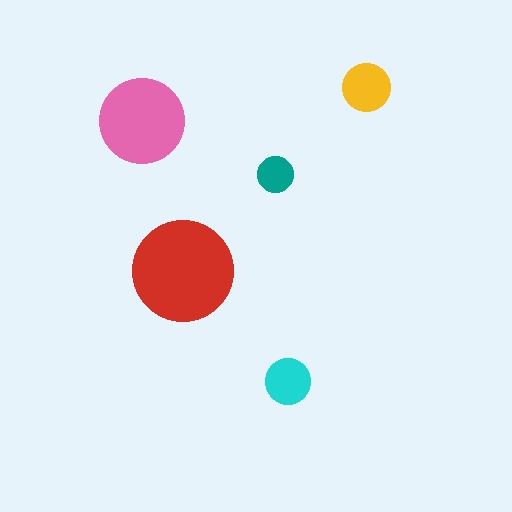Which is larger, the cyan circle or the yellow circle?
The yellow one.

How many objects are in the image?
There are 5 objects in the image.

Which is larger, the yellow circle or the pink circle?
The pink one.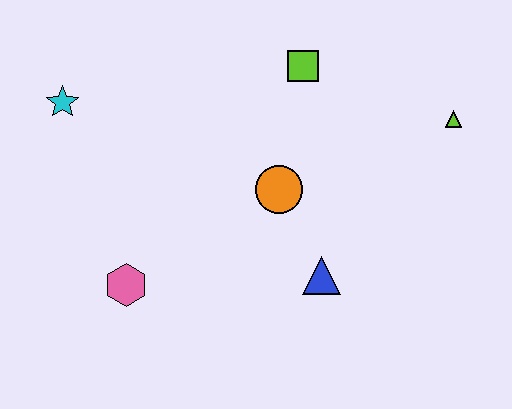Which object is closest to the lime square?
The orange circle is closest to the lime square.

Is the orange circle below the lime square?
Yes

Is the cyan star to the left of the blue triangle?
Yes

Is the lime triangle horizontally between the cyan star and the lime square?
No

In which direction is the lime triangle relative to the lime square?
The lime triangle is to the right of the lime square.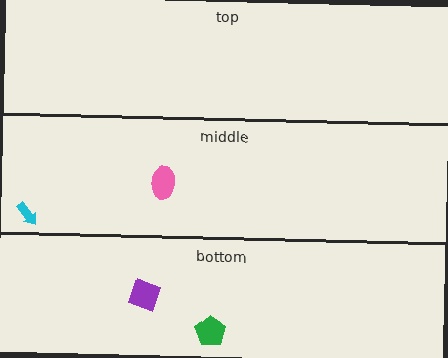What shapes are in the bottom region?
The green pentagon, the purple square.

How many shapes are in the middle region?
2.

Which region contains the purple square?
The bottom region.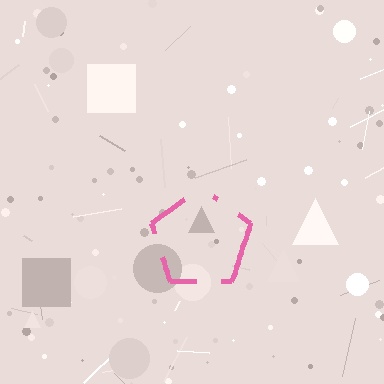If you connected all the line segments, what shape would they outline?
They would outline a pentagon.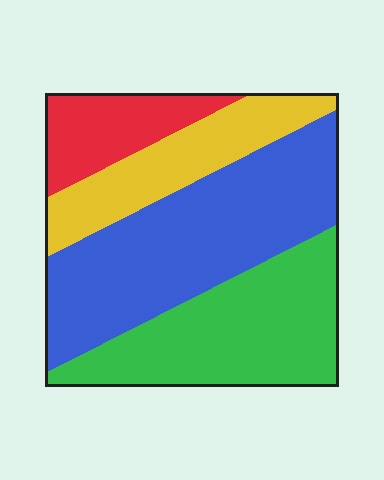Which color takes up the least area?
Red, at roughly 15%.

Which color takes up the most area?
Blue, at roughly 40%.